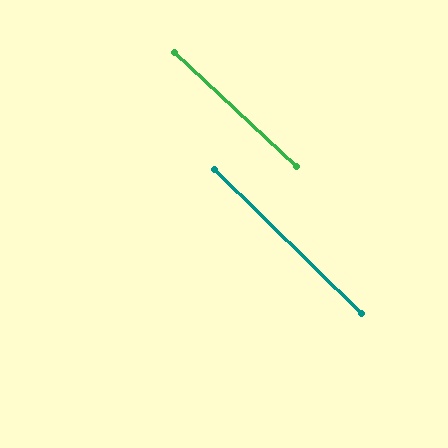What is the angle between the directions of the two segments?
Approximately 1 degree.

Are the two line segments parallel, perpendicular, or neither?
Parallel — their directions differ by only 1.3°.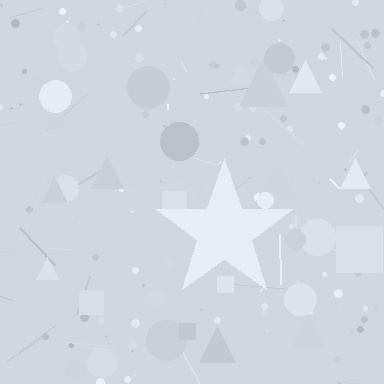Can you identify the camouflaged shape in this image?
The camouflaged shape is a star.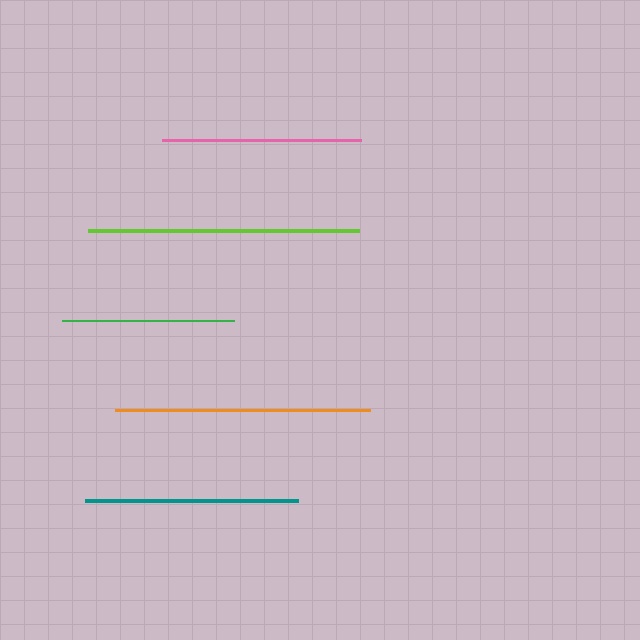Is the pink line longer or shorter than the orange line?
The orange line is longer than the pink line.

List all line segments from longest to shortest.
From longest to shortest: lime, orange, teal, pink, green.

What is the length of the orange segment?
The orange segment is approximately 255 pixels long.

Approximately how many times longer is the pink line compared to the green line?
The pink line is approximately 1.2 times the length of the green line.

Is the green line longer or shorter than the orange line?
The orange line is longer than the green line.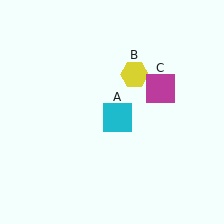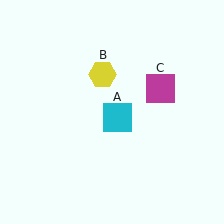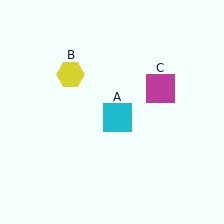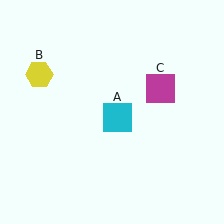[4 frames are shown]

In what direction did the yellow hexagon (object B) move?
The yellow hexagon (object B) moved left.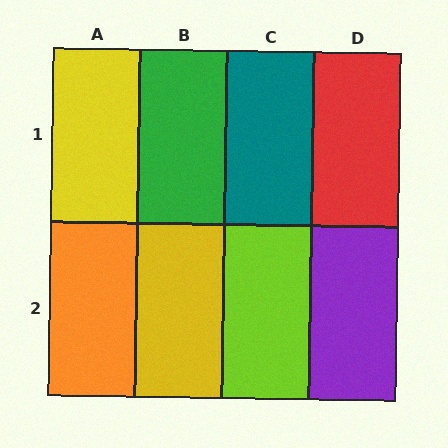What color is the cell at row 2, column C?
Lime.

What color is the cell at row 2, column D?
Purple.